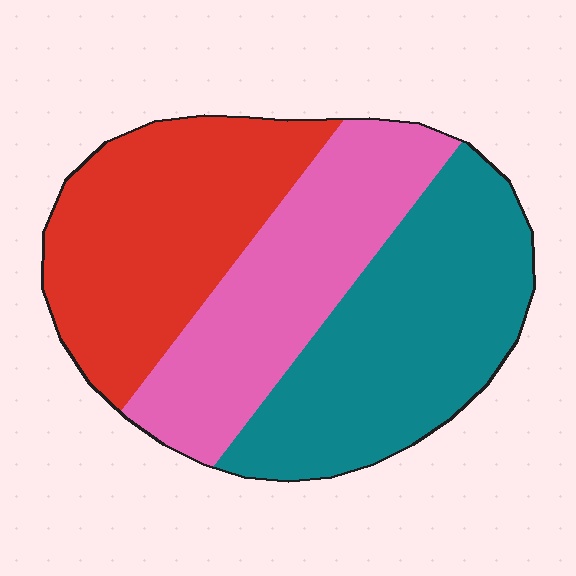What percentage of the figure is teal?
Teal covers roughly 35% of the figure.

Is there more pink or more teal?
Teal.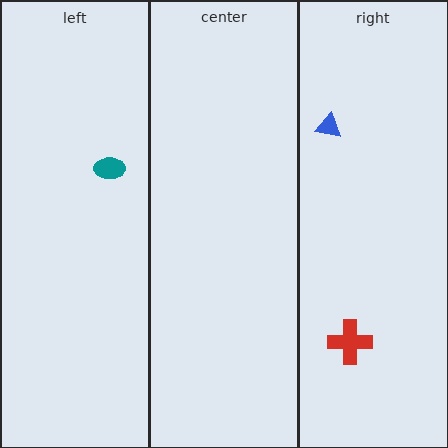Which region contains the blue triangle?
The right region.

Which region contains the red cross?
The right region.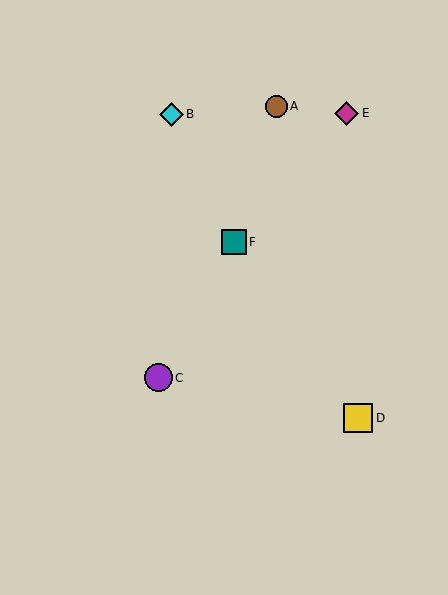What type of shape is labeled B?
Shape B is a cyan diamond.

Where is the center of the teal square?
The center of the teal square is at (234, 242).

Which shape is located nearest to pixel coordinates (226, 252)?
The teal square (labeled F) at (234, 242) is nearest to that location.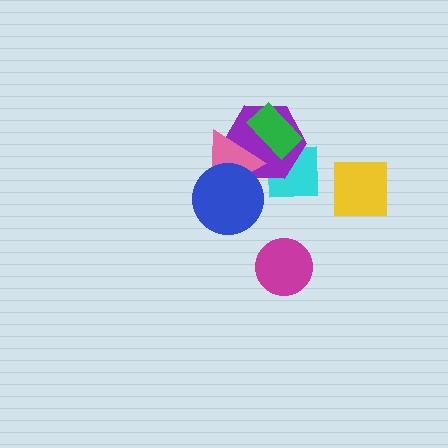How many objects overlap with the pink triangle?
4 objects overlap with the pink triangle.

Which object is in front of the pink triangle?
The blue circle is in front of the pink triangle.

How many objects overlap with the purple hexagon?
4 objects overlap with the purple hexagon.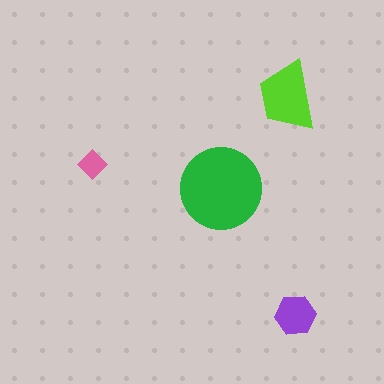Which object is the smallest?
The pink diamond.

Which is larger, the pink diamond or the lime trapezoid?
The lime trapezoid.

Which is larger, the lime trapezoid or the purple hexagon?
The lime trapezoid.